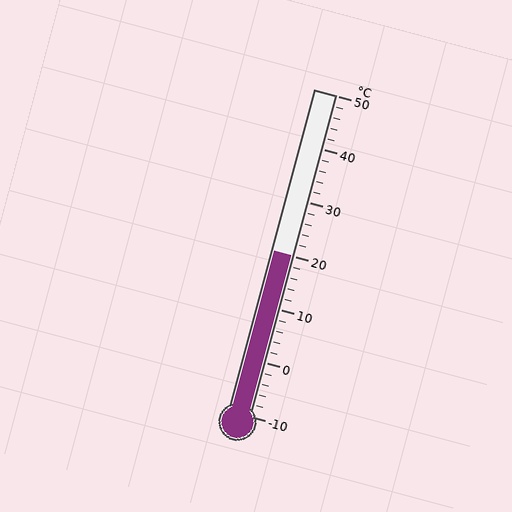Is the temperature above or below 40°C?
The temperature is below 40°C.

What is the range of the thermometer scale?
The thermometer scale ranges from -10°C to 50°C.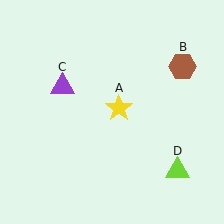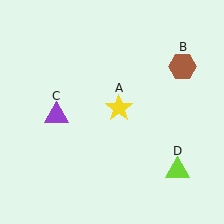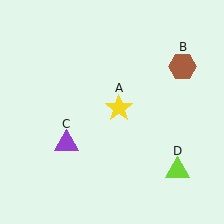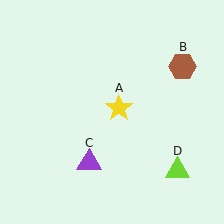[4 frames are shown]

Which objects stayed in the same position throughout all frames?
Yellow star (object A) and brown hexagon (object B) and lime triangle (object D) remained stationary.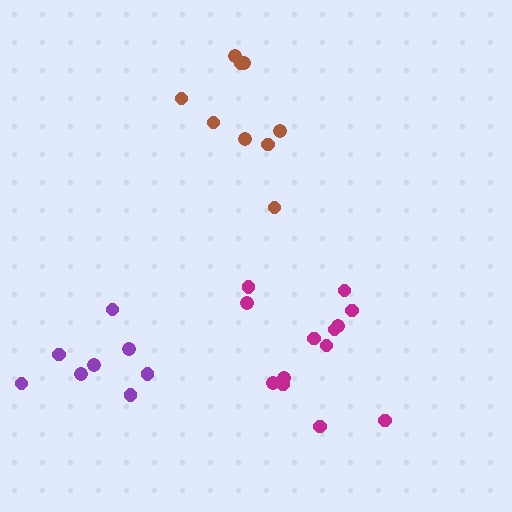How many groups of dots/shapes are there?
There are 3 groups.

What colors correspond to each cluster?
The clusters are colored: purple, magenta, brown.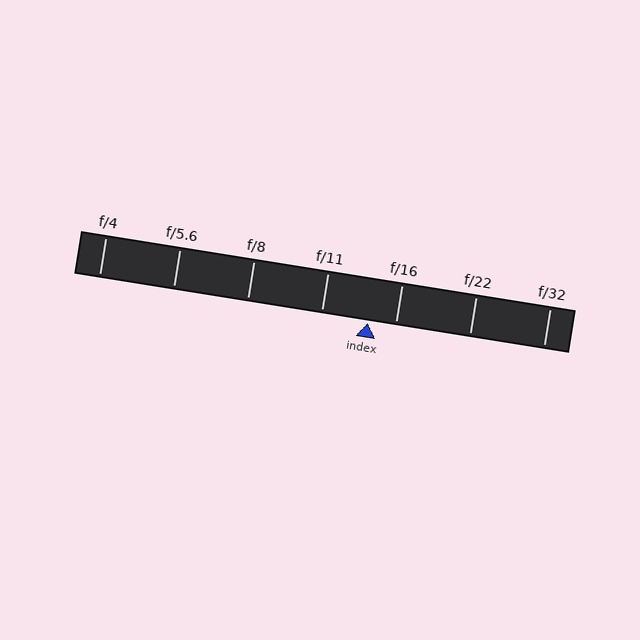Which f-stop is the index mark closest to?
The index mark is closest to f/16.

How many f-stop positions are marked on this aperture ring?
There are 7 f-stop positions marked.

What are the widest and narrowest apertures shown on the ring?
The widest aperture shown is f/4 and the narrowest is f/32.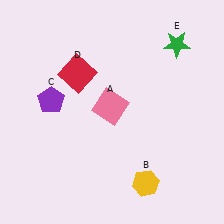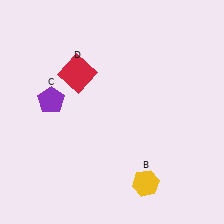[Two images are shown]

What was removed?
The green star (E), the pink square (A) were removed in Image 2.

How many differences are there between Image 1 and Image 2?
There are 2 differences between the two images.